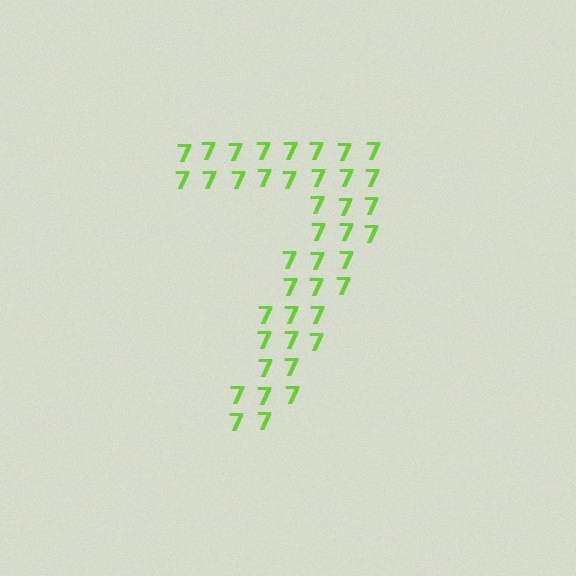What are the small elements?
The small elements are digit 7's.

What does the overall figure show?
The overall figure shows the digit 7.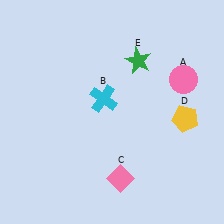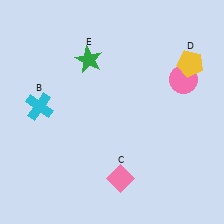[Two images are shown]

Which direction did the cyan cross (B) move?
The cyan cross (B) moved left.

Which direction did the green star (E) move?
The green star (E) moved left.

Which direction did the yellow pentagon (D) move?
The yellow pentagon (D) moved up.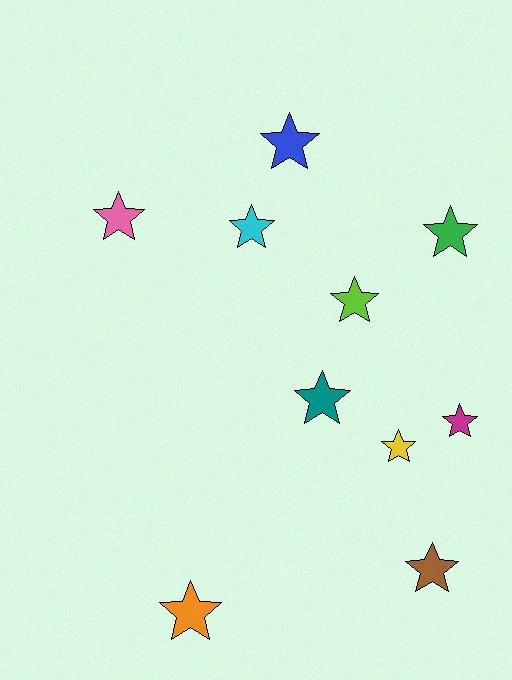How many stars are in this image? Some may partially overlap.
There are 10 stars.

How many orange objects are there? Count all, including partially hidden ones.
There is 1 orange object.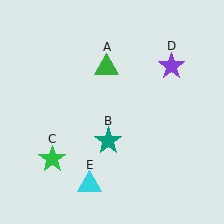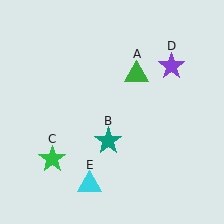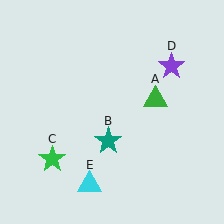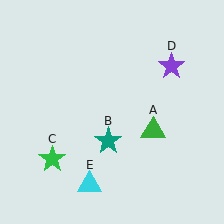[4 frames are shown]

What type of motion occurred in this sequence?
The green triangle (object A) rotated clockwise around the center of the scene.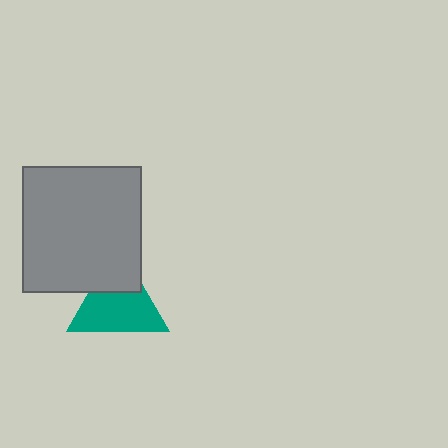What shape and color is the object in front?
The object in front is a gray rectangle.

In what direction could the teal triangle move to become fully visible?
The teal triangle could move down. That would shift it out from behind the gray rectangle entirely.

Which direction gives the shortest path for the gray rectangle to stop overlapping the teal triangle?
Moving up gives the shortest separation.